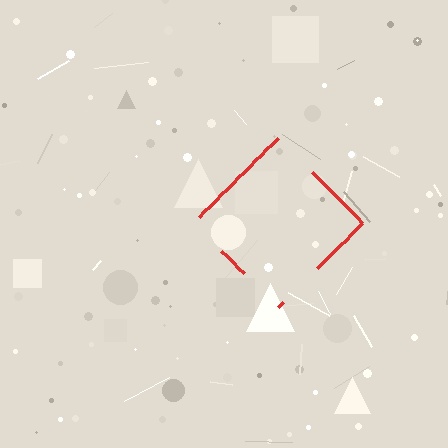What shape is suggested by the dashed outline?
The dashed outline suggests a diamond.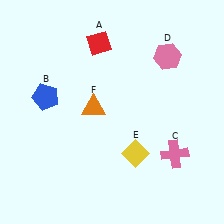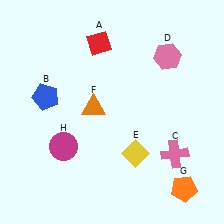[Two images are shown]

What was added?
An orange pentagon (G), a magenta circle (H) were added in Image 2.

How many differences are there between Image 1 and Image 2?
There are 2 differences between the two images.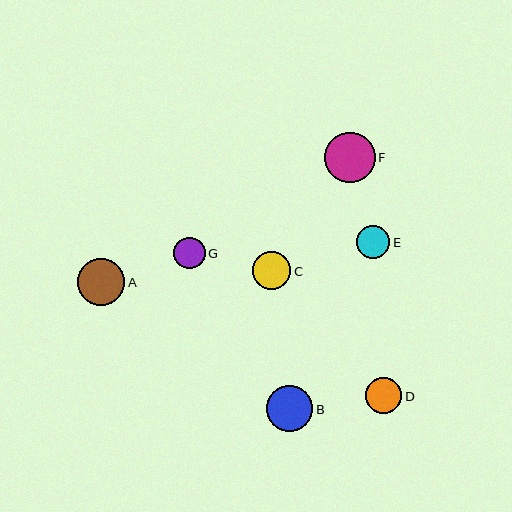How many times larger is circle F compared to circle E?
Circle F is approximately 1.5 times the size of circle E.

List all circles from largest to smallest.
From largest to smallest: F, A, B, C, D, E, G.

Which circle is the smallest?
Circle G is the smallest with a size of approximately 32 pixels.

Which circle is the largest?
Circle F is the largest with a size of approximately 50 pixels.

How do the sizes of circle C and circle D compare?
Circle C and circle D are approximately the same size.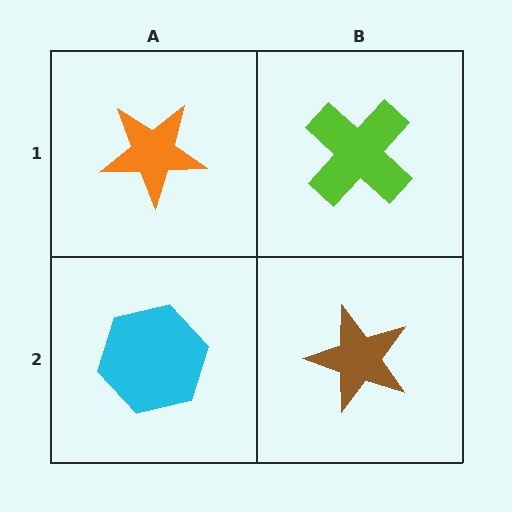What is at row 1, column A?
An orange star.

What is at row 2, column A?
A cyan hexagon.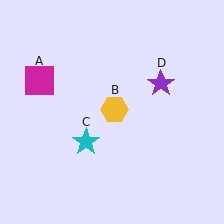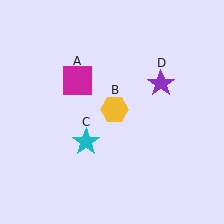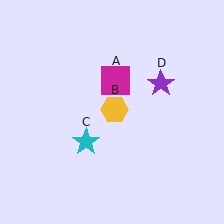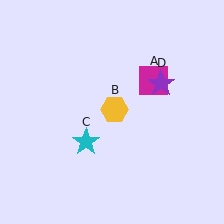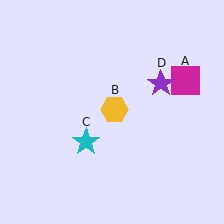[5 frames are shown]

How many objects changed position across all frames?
1 object changed position: magenta square (object A).